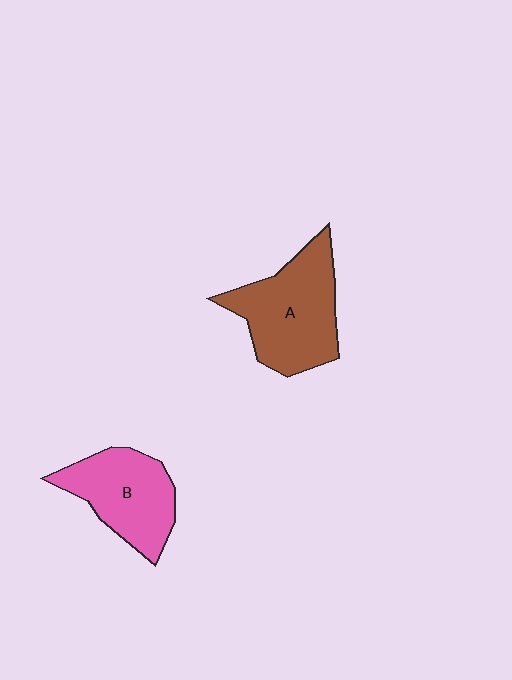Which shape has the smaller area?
Shape B (pink).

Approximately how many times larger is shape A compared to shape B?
Approximately 1.2 times.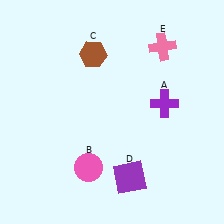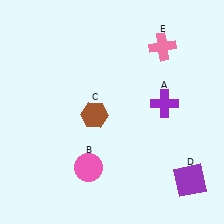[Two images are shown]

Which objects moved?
The objects that moved are: the brown hexagon (C), the purple square (D).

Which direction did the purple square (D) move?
The purple square (D) moved right.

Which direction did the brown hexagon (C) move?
The brown hexagon (C) moved down.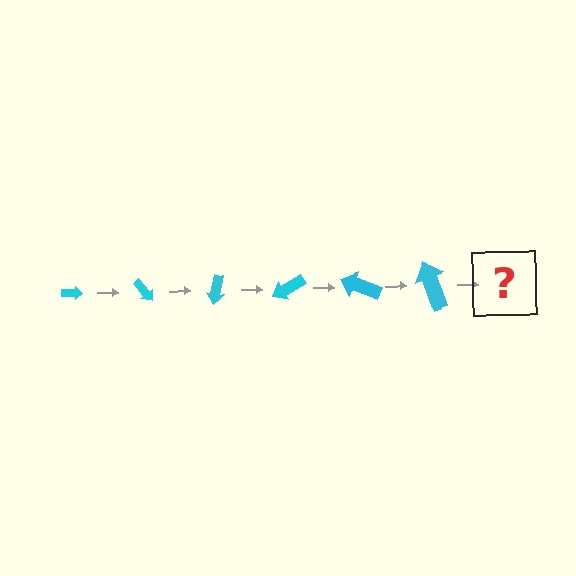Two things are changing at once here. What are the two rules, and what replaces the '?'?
The two rules are that the arrow grows larger each step and it rotates 50 degrees each step. The '?' should be an arrow, larger than the previous one and rotated 300 degrees from the start.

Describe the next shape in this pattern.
It should be an arrow, larger than the previous one and rotated 300 degrees from the start.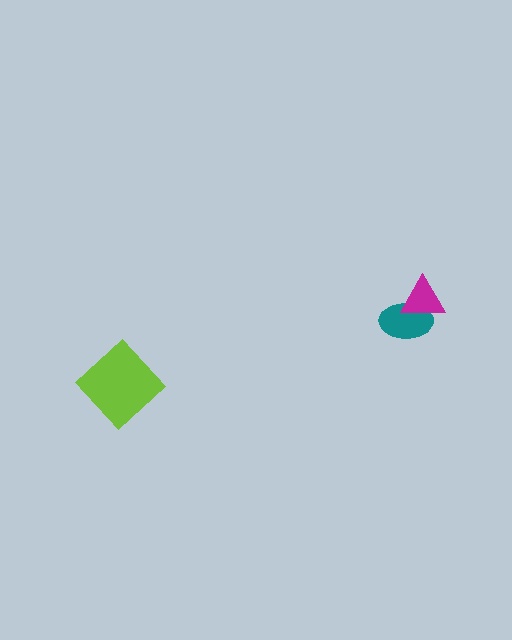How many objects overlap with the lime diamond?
0 objects overlap with the lime diamond.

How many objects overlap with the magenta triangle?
1 object overlaps with the magenta triangle.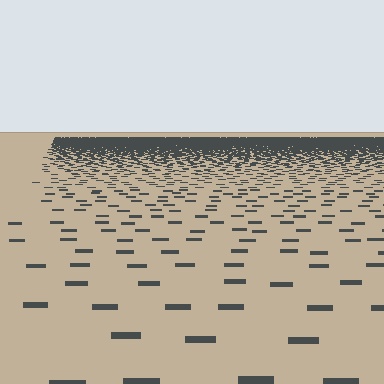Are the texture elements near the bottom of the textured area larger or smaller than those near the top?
Larger. Near the bottom, elements are closer to the viewer and appear at a bigger on-screen size.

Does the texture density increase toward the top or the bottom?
Density increases toward the top.